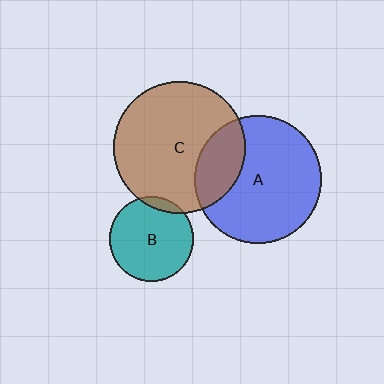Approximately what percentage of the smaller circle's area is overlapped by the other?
Approximately 25%.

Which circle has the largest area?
Circle C (brown).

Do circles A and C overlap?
Yes.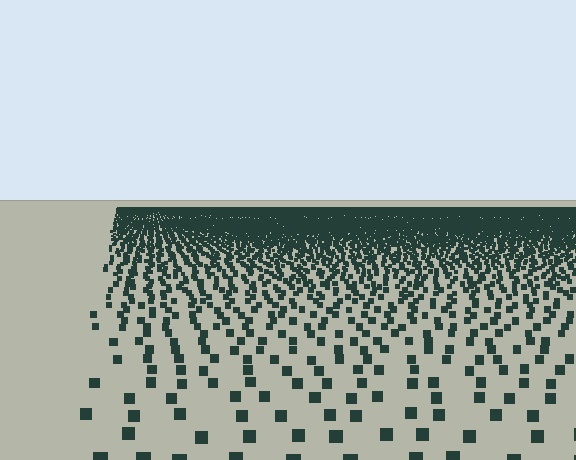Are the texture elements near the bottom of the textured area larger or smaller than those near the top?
Larger. Near the bottom, elements are closer to the viewer and appear at a bigger on-screen size.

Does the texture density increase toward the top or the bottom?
Density increases toward the top.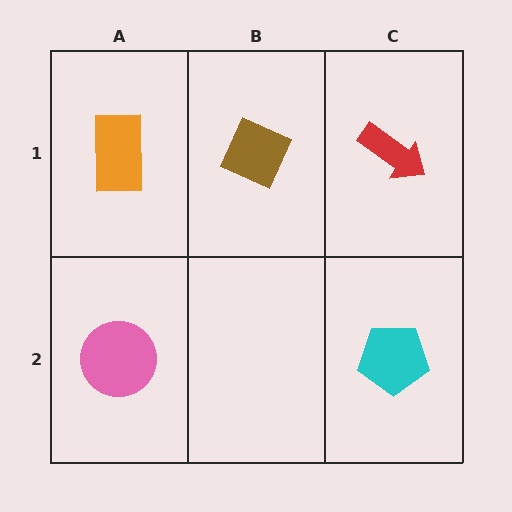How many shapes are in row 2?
2 shapes.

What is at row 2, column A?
A pink circle.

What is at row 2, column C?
A cyan pentagon.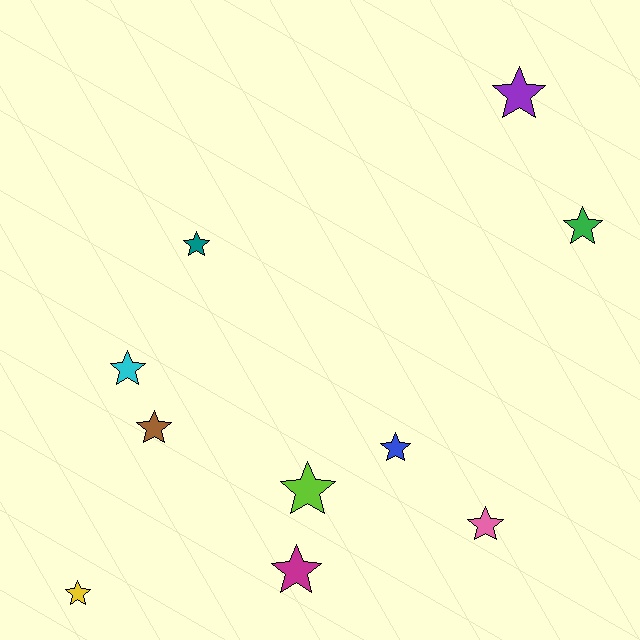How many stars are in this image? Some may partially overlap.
There are 10 stars.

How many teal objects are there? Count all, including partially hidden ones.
There is 1 teal object.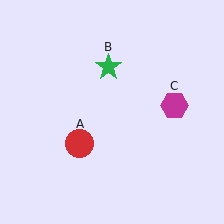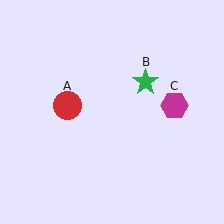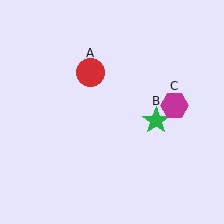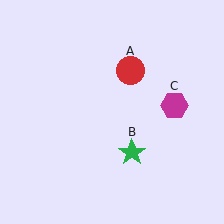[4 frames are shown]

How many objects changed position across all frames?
2 objects changed position: red circle (object A), green star (object B).